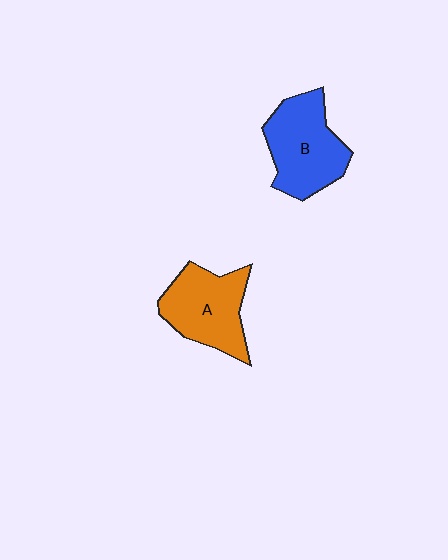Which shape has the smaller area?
Shape A (orange).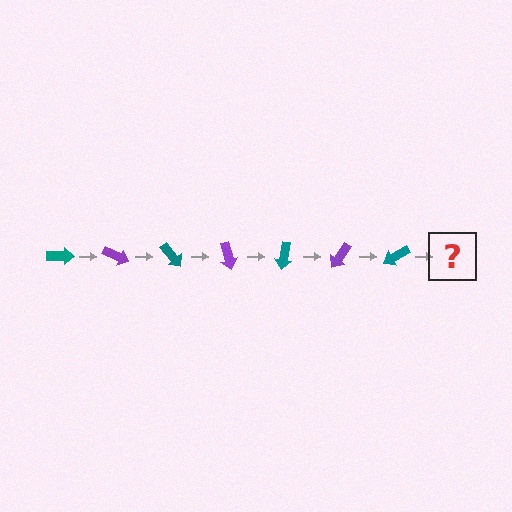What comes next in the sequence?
The next element should be a purple arrow, rotated 175 degrees from the start.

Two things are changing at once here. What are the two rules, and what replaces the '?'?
The two rules are that it rotates 25 degrees each step and the color cycles through teal and purple. The '?' should be a purple arrow, rotated 175 degrees from the start.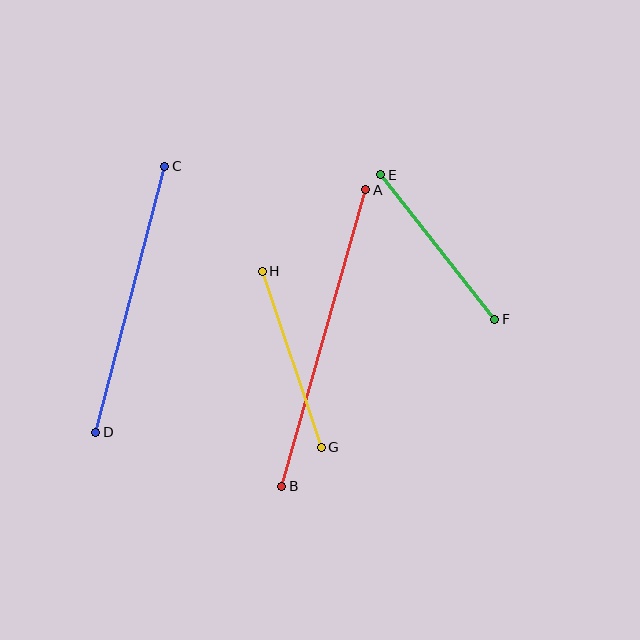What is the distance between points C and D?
The distance is approximately 275 pixels.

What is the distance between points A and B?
The distance is approximately 308 pixels.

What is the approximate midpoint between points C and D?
The midpoint is at approximately (130, 299) pixels.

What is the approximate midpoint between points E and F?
The midpoint is at approximately (438, 247) pixels.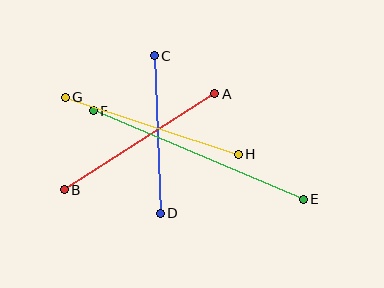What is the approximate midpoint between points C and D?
The midpoint is at approximately (157, 135) pixels.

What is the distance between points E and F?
The distance is approximately 228 pixels.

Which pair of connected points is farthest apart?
Points E and F are farthest apart.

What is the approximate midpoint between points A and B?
The midpoint is at approximately (139, 142) pixels.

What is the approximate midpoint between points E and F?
The midpoint is at approximately (198, 155) pixels.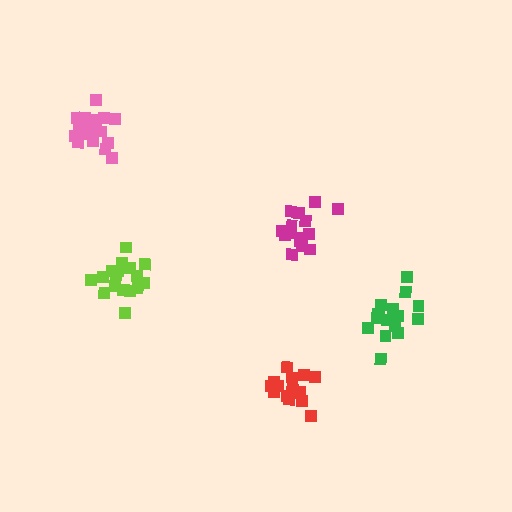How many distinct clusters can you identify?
There are 5 distinct clusters.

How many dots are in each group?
Group 1: 15 dots, Group 2: 16 dots, Group 3: 17 dots, Group 4: 17 dots, Group 5: 16 dots (81 total).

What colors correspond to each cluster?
The clusters are colored: magenta, red, pink, lime, green.